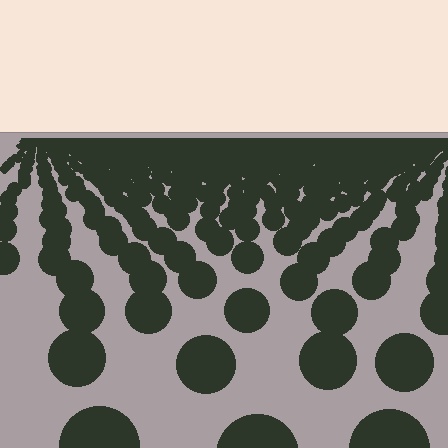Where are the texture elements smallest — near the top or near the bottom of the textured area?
Near the top.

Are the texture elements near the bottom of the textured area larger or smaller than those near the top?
Larger. Near the bottom, elements are closer to the viewer and appear at a bigger on-screen size.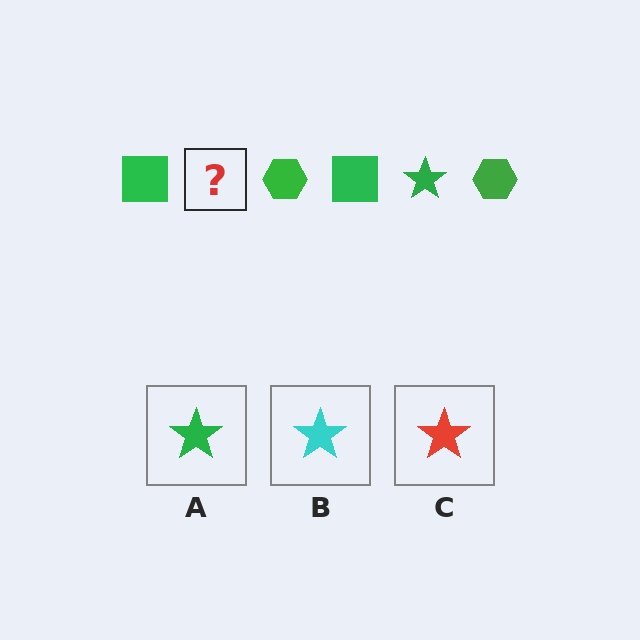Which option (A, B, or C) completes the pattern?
A.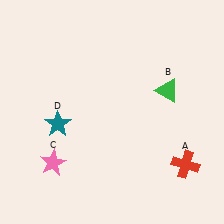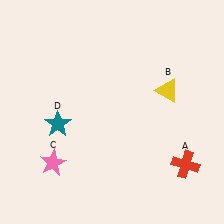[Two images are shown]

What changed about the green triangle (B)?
In Image 1, B is green. In Image 2, it changed to yellow.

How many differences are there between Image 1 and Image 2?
There is 1 difference between the two images.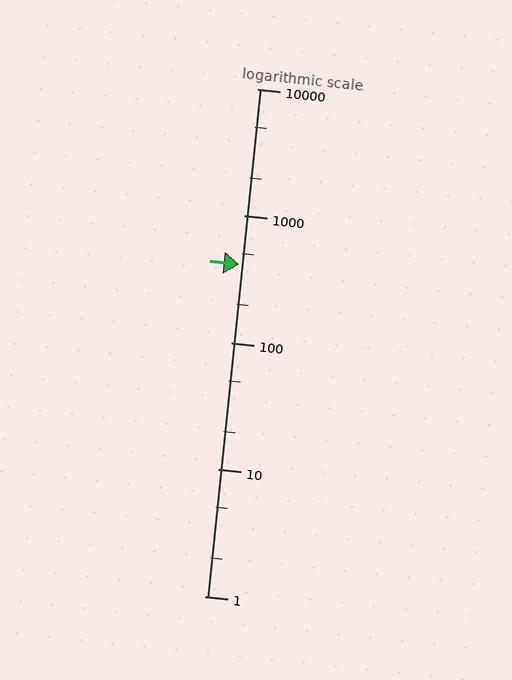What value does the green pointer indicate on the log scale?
The pointer indicates approximately 410.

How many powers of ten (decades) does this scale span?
The scale spans 4 decades, from 1 to 10000.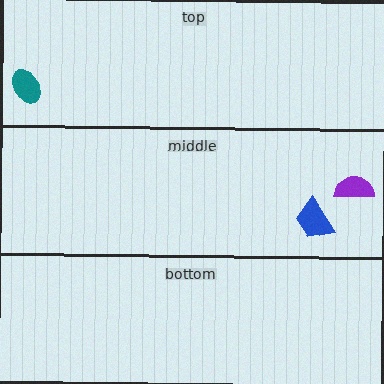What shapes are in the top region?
The teal ellipse.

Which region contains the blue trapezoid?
The middle region.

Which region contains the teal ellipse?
The top region.